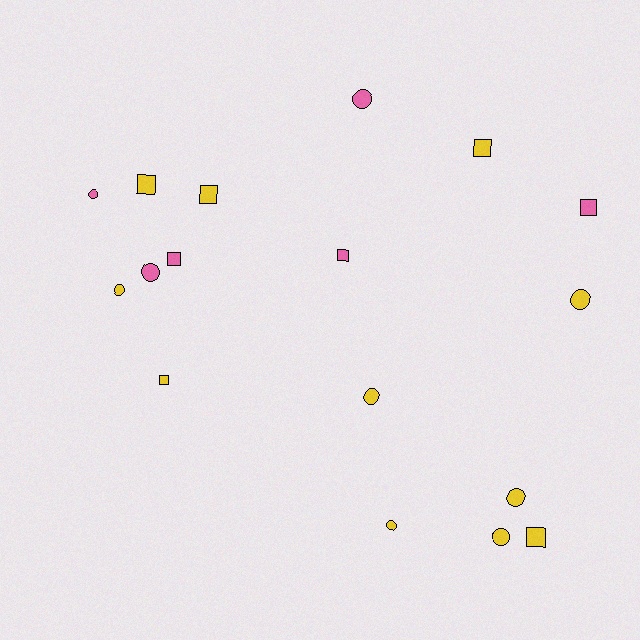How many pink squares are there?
There are 3 pink squares.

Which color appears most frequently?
Yellow, with 11 objects.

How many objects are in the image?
There are 17 objects.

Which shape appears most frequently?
Circle, with 9 objects.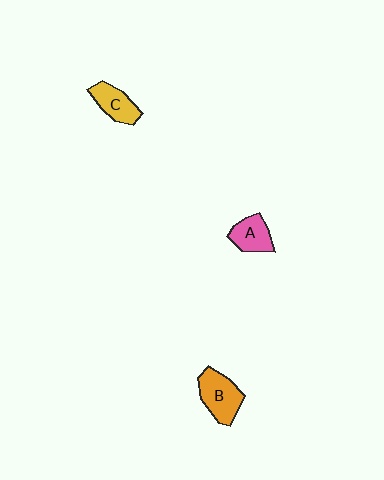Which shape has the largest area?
Shape B (orange).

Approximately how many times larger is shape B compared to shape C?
Approximately 1.3 times.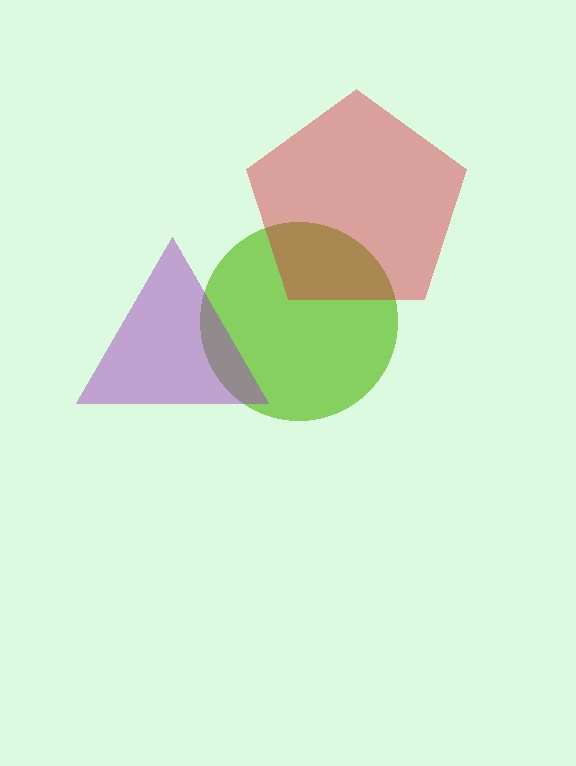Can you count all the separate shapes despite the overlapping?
Yes, there are 3 separate shapes.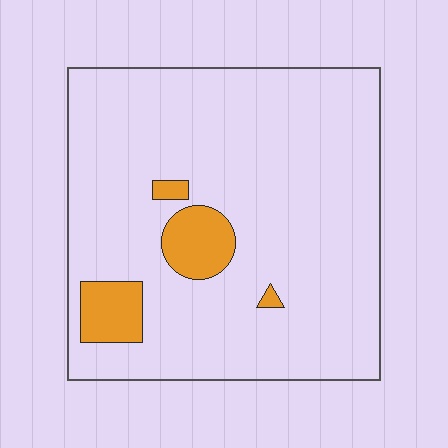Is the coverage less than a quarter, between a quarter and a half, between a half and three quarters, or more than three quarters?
Less than a quarter.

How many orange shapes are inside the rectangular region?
4.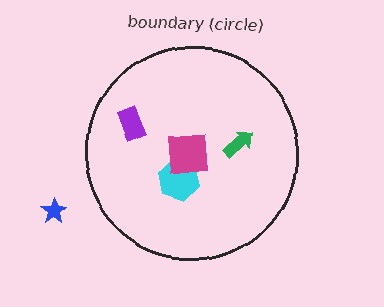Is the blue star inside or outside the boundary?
Outside.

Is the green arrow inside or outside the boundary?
Inside.